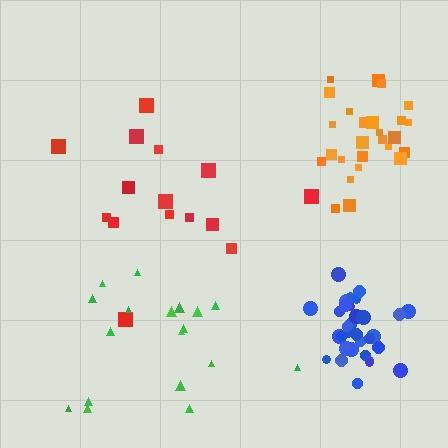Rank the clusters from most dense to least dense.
blue, orange, red, green.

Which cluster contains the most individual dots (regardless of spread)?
Blue (34).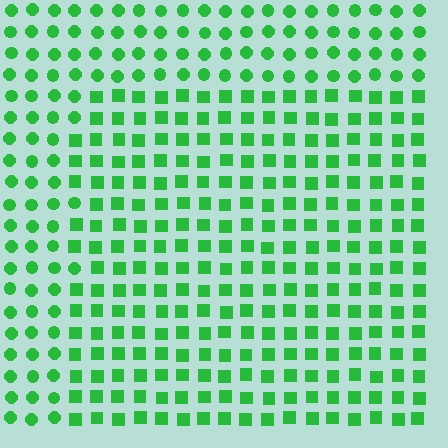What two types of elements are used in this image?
The image uses squares inside the rectangle region and circles outside it.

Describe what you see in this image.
The image is filled with small green elements arranged in a uniform grid. A rectangle-shaped region contains squares, while the surrounding area contains circles. The boundary is defined purely by the change in element shape.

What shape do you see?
I see a rectangle.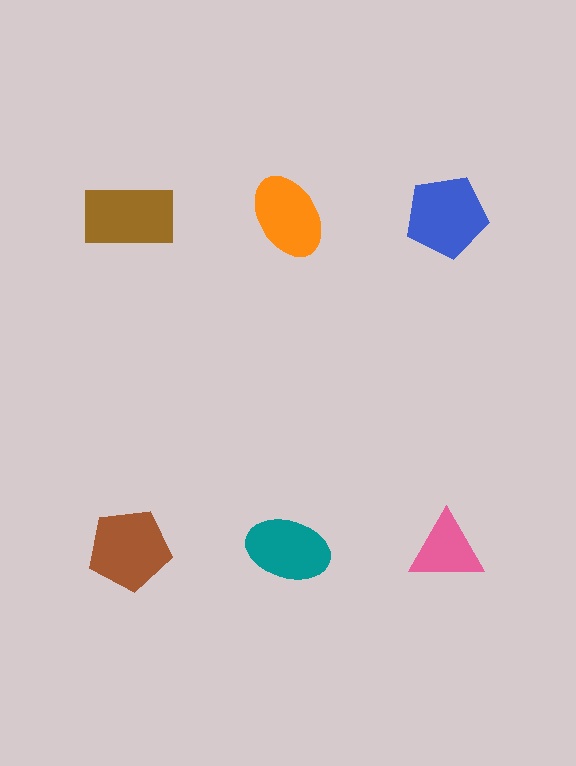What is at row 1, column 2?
An orange ellipse.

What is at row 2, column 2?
A teal ellipse.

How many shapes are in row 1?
3 shapes.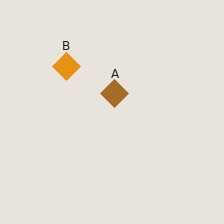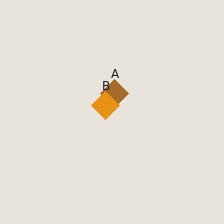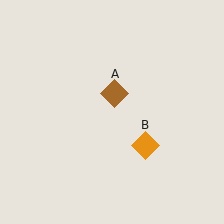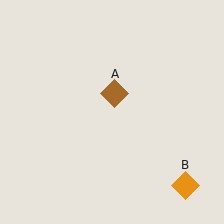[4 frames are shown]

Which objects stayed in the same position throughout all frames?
Brown diamond (object A) remained stationary.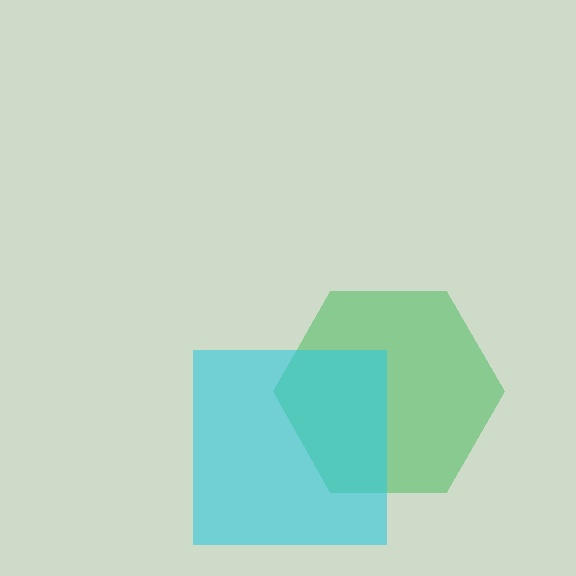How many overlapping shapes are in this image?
There are 2 overlapping shapes in the image.